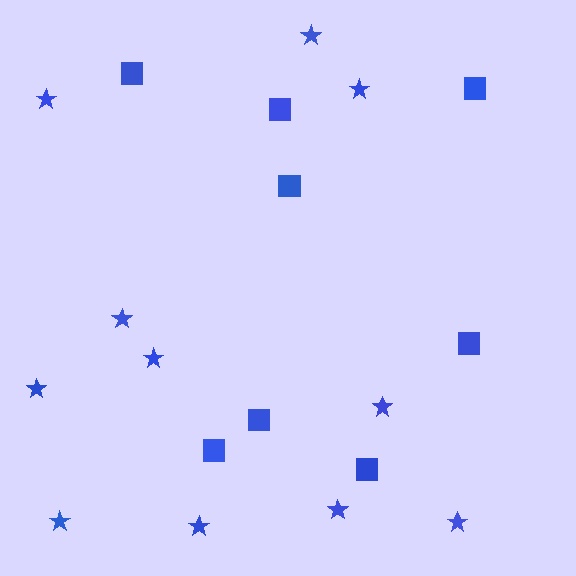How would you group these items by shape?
There are 2 groups: one group of squares (8) and one group of stars (11).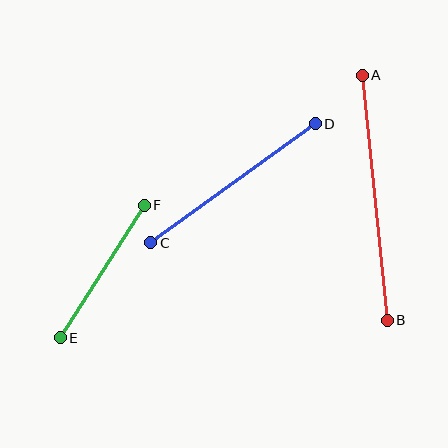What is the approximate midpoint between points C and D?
The midpoint is at approximately (233, 183) pixels.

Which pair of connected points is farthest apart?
Points A and B are farthest apart.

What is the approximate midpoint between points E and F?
The midpoint is at approximately (102, 272) pixels.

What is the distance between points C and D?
The distance is approximately 203 pixels.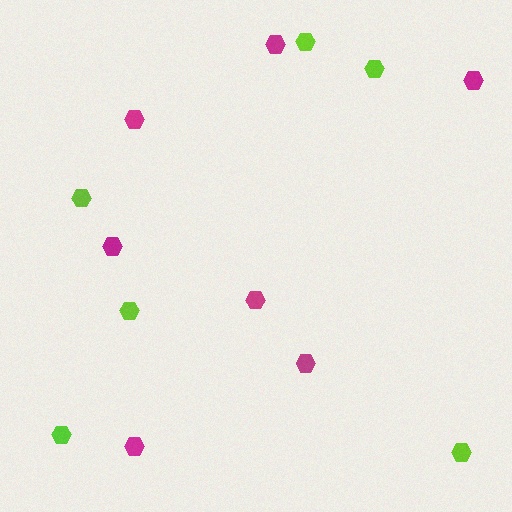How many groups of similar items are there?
There are 2 groups: one group of lime hexagons (6) and one group of magenta hexagons (7).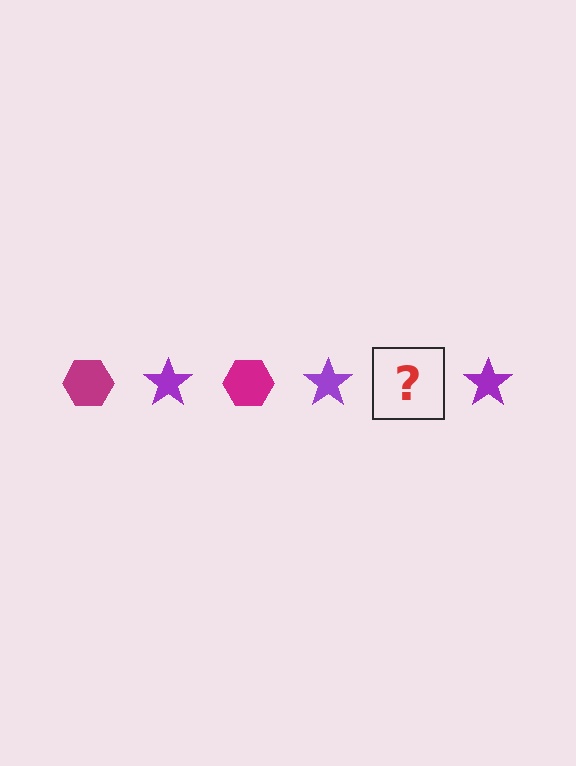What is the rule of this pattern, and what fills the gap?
The rule is that the pattern alternates between magenta hexagon and purple star. The gap should be filled with a magenta hexagon.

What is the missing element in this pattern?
The missing element is a magenta hexagon.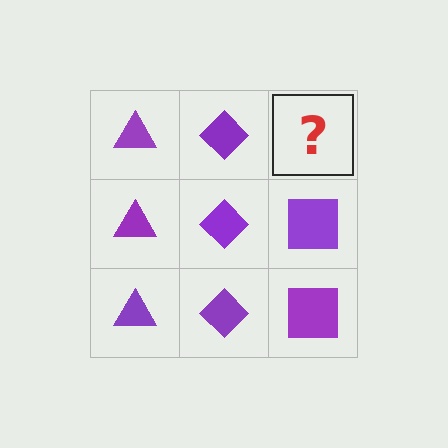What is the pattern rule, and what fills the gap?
The rule is that each column has a consistent shape. The gap should be filled with a purple square.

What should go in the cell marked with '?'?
The missing cell should contain a purple square.